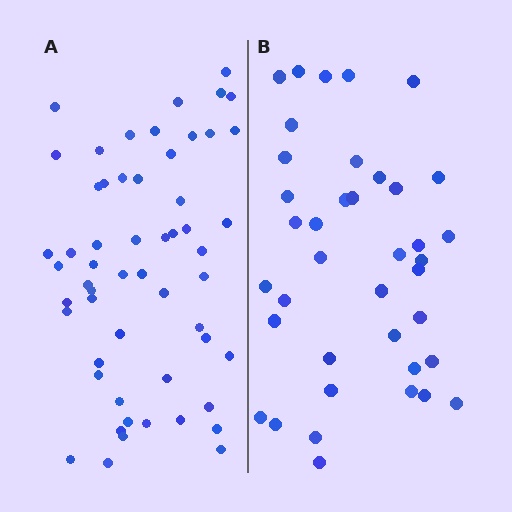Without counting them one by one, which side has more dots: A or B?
Region A (the left region) has more dots.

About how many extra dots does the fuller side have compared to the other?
Region A has approximately 15 more dots than region B.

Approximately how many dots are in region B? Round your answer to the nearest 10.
About 40 dots. (The exact count is 39, which rounds to 40.)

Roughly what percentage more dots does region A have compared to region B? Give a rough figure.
About 45% more.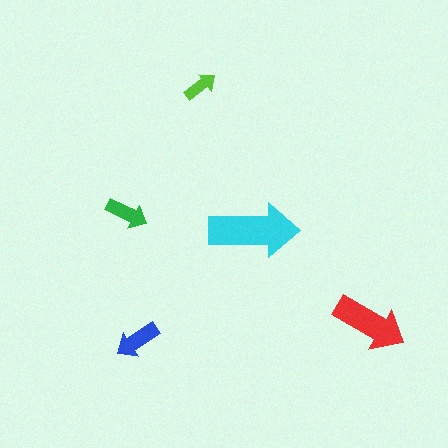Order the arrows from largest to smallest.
the cyan one, the red one, the blue one, the green one, the lime one.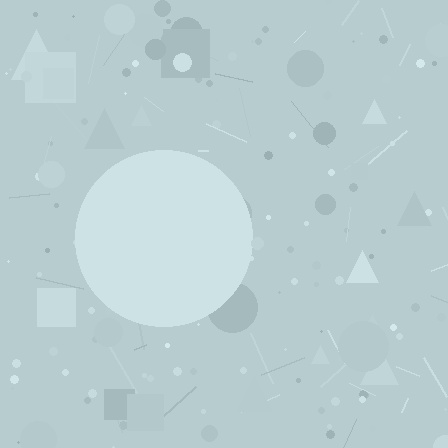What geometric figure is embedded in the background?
A circle is embedded in the background.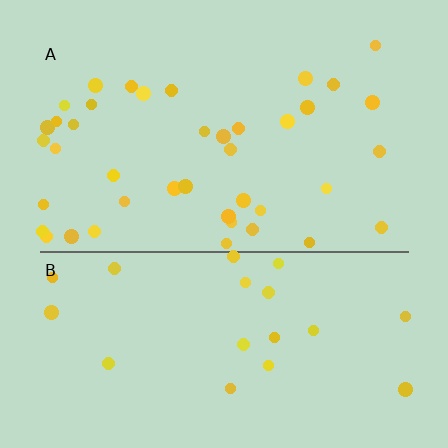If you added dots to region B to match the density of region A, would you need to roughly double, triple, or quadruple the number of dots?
Approximately double.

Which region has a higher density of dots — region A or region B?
A (the top).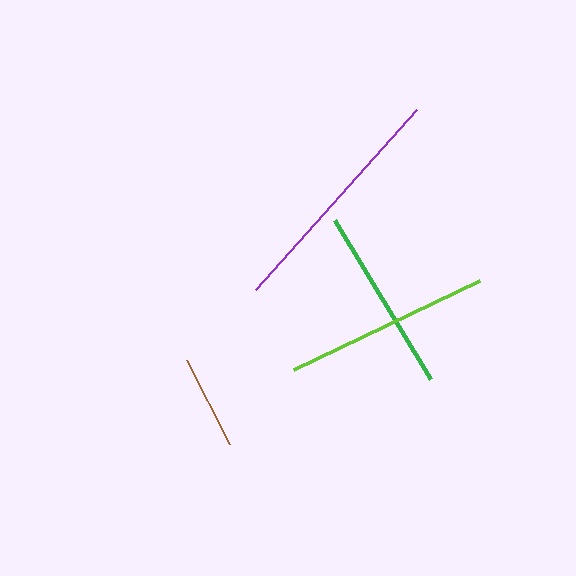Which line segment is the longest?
The purple line is the longest at approximately 242 pixels.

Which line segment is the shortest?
The brown line is the shortest at approximately 95 pixels.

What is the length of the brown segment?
The brown segment is approximately 95 pixels long.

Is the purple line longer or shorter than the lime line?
The purple line is longer than the lime line.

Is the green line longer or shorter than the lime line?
The lime line is longer than the green line.